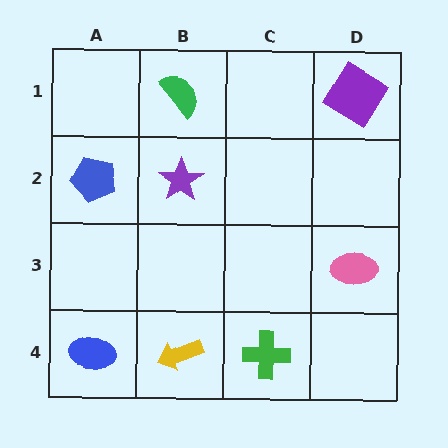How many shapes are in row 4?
3 shapes.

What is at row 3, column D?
A pink ellipse.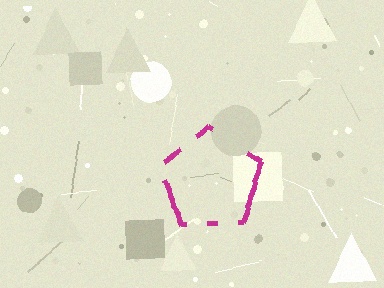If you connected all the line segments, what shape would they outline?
They would outline a pentagon.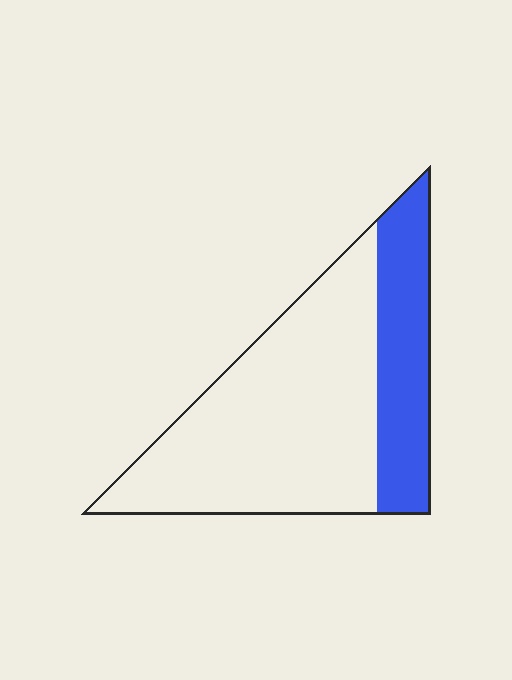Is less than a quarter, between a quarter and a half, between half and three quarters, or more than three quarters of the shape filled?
Between a quarter and a half.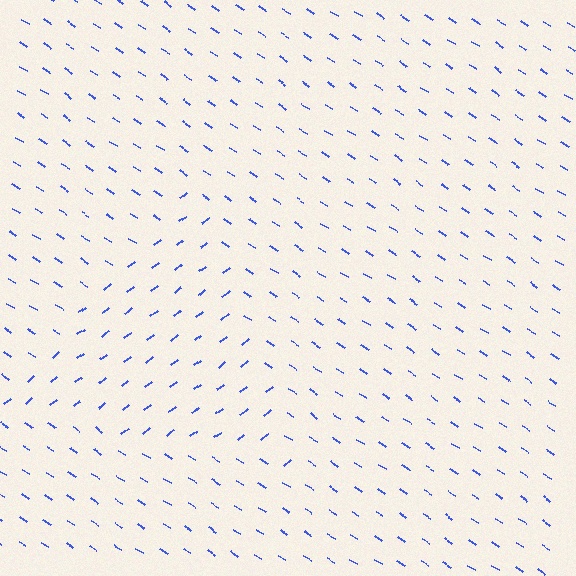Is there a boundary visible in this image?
Yes, there is a texture boundary formed by a change in line orientation.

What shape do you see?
I see a triangle.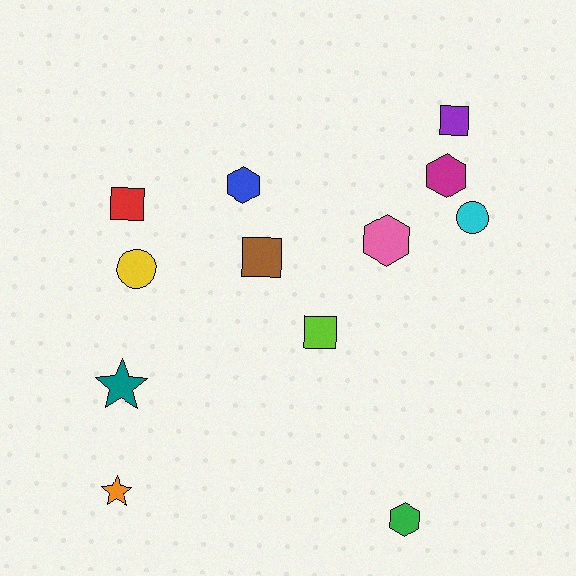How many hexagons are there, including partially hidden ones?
There are 4 hexagons.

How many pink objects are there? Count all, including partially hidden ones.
There is 1 pink object.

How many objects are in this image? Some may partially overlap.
There are 12 objects.